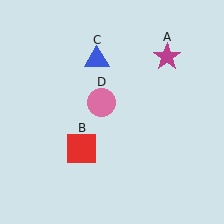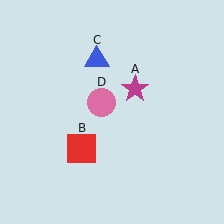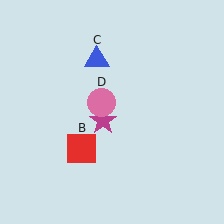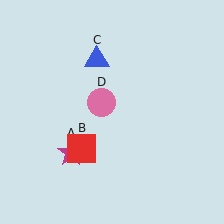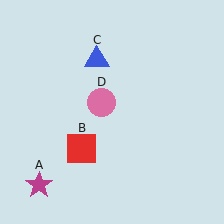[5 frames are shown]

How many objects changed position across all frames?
1 object changed position: magenta star (object A).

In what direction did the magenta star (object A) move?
The magenta star (object A) moved down and to the left.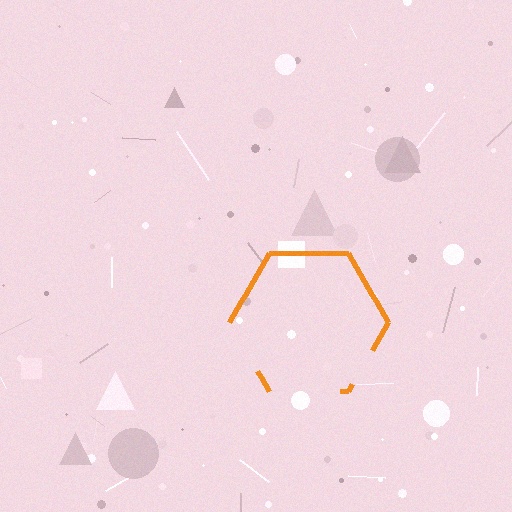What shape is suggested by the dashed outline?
The dashed outline suggests a hexagon.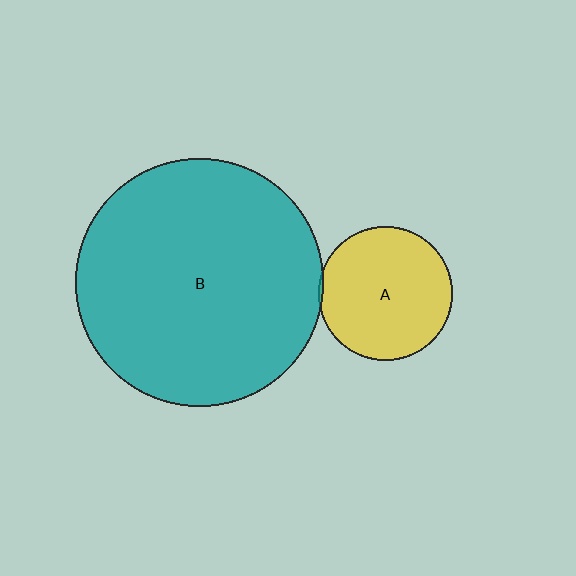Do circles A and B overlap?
Yes.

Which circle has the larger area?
Circle B (teal).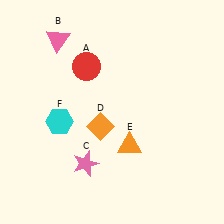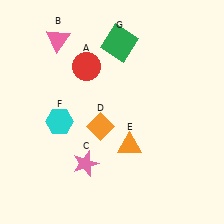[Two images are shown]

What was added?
A green square (G) was added in Image 2.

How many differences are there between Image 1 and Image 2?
There is 1 difference between the two images.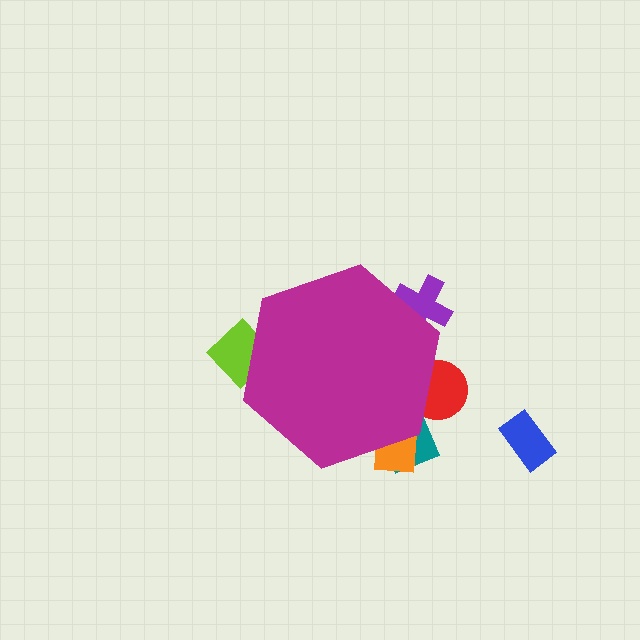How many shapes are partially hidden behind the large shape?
5 shapes are partially hidden.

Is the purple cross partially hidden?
Yes, the purple cross is partially hidden behind the magenta hexagon.